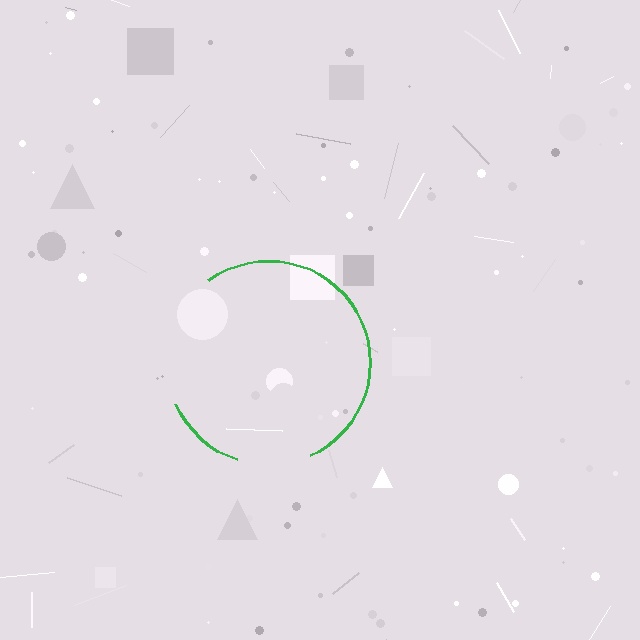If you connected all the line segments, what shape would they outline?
They would outline a circle.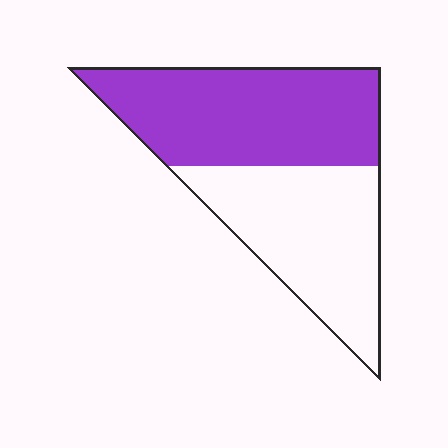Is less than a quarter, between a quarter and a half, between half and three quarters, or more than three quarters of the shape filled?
Between half and three quarters.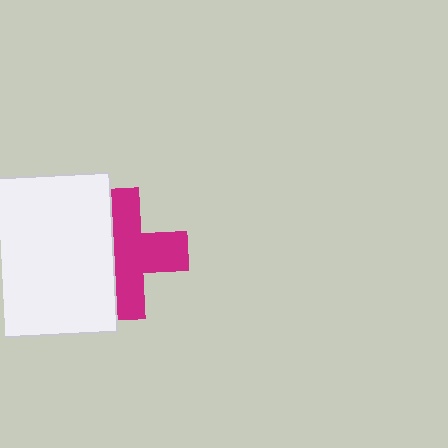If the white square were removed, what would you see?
You would see the complete magenta cross.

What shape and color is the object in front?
The object in front is a white square.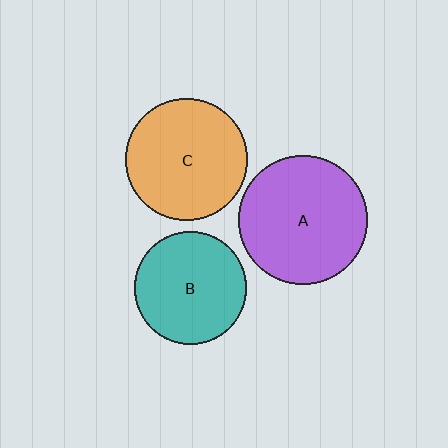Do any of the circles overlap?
No, none of the circles overlap.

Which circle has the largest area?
Circle A (purple).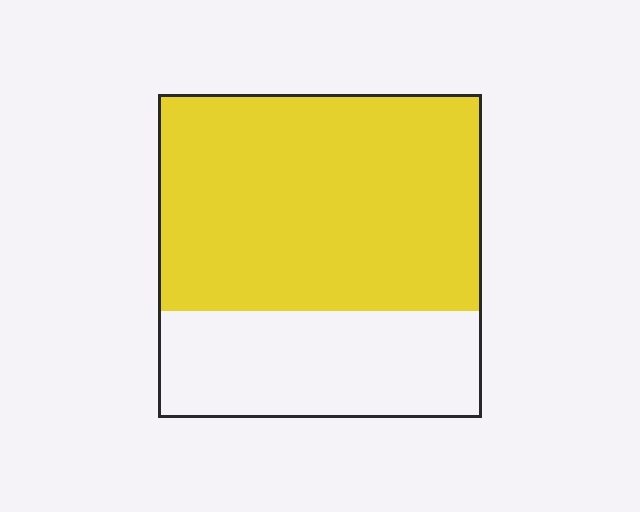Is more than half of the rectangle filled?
Yes.